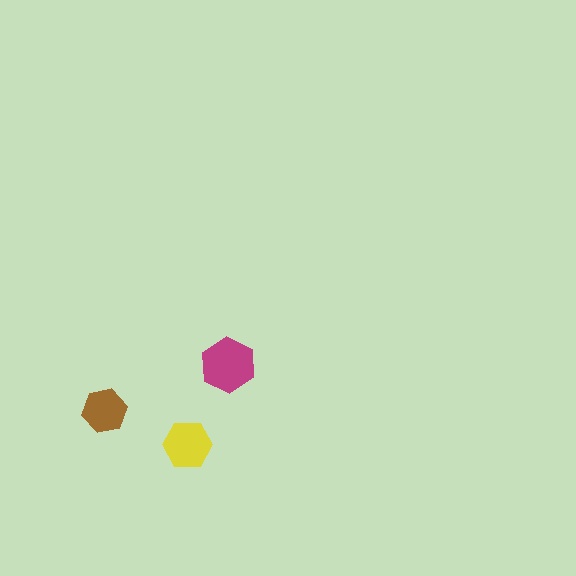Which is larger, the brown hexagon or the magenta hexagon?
The magenta one.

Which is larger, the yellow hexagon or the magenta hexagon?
The magenta one.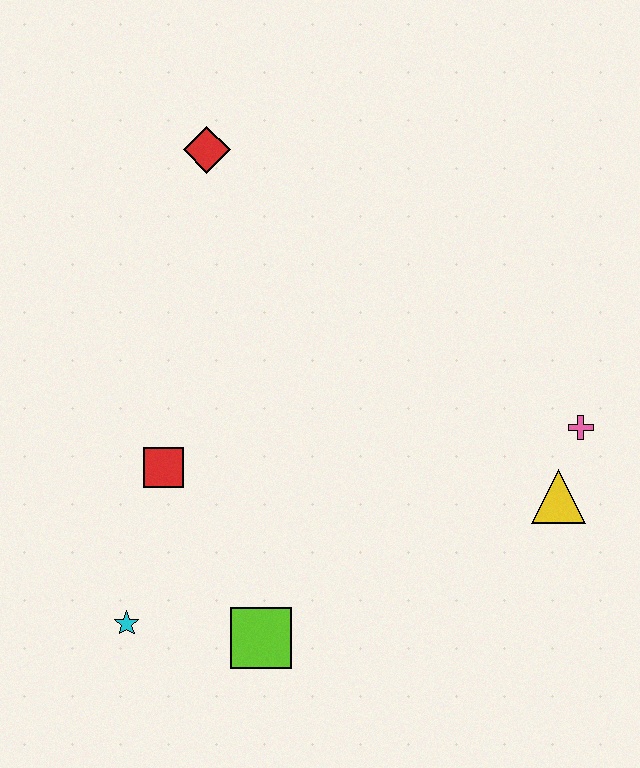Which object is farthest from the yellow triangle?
The red diamond is farthest from the yellow triangle.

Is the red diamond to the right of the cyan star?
Yes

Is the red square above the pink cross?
No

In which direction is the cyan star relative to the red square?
The cyan star is below the red square.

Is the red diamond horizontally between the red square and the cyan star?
No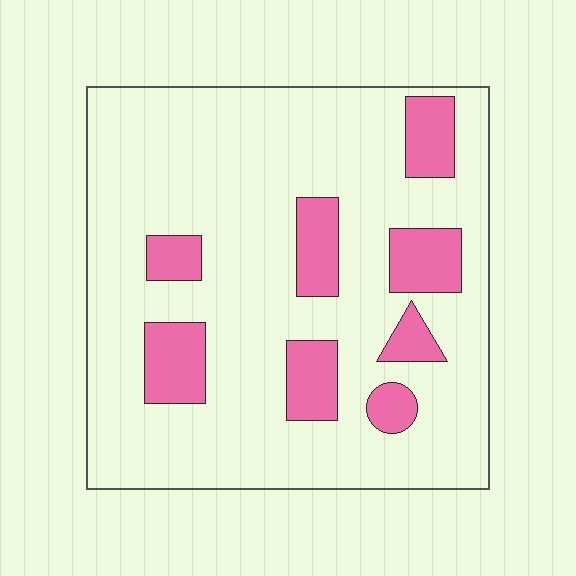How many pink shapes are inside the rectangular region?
8.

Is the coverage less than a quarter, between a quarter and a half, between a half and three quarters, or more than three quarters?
Less than a quarter.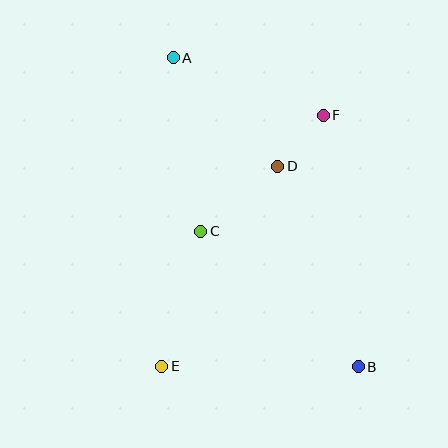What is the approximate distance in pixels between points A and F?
The distance between A and F is approximately 161 pixels.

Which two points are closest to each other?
Points D and F are closest to each other.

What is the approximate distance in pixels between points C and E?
The distance between C and E is approximately 140 pixels.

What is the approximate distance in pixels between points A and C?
The distance between A and C is approximately 176 pixels.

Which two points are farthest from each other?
Points A and B are farthest from each other.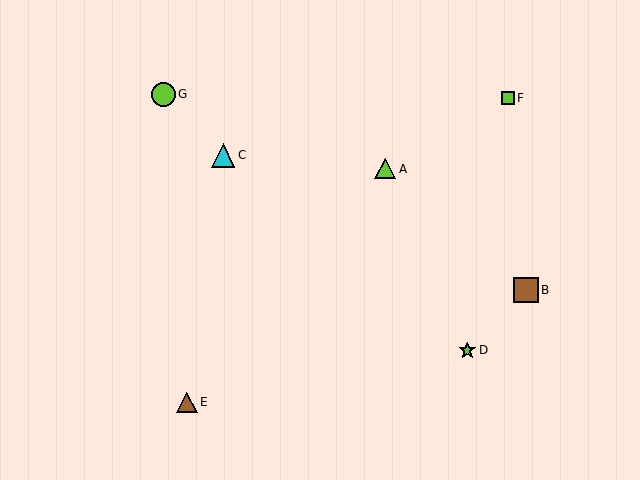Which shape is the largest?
The brown square (labeled B) is the largest.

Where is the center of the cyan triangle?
The center of the cyan triangle is at (223, 155).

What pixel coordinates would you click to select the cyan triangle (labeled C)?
Click at (223, 155) to select the cyan triangle C.